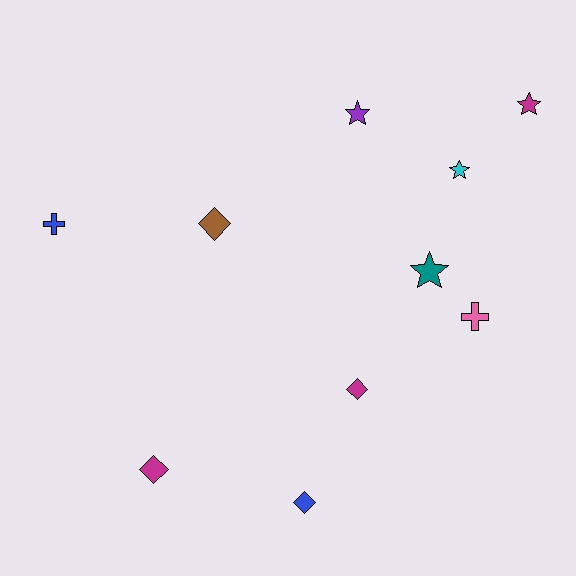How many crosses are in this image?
There are 2 crosses.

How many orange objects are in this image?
There are no orange objects.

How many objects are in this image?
There are 10 objects.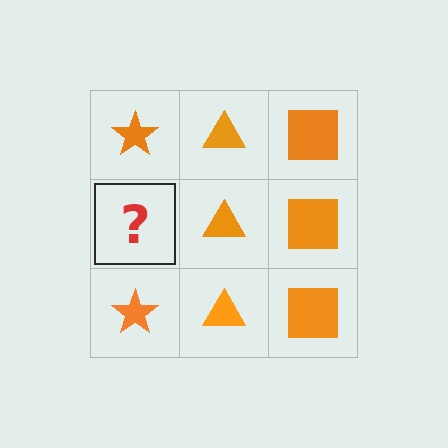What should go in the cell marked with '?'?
The missing cell should contain an orange star.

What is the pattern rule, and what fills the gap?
The rule is that each column has a consistent shape. The gap should be filled with an orange star.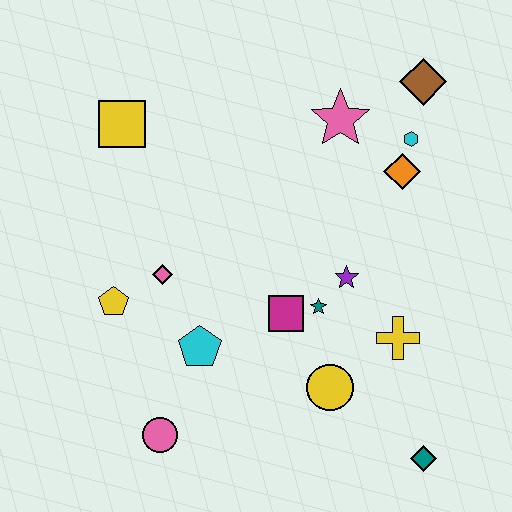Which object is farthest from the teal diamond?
The yellow square is farthest from the teal diamond.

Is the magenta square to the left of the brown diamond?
Yes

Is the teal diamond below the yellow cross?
Yes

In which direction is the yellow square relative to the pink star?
The yellow square is to the left of the pink star.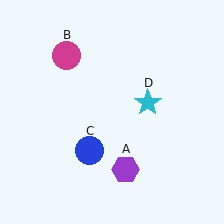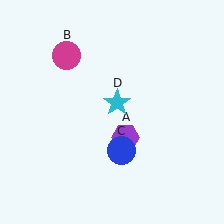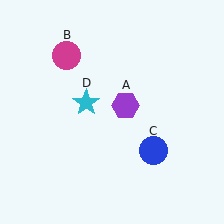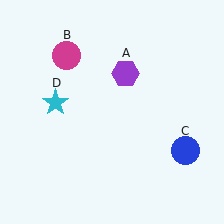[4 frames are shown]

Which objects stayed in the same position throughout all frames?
Magenta circle (object B) remained stationary.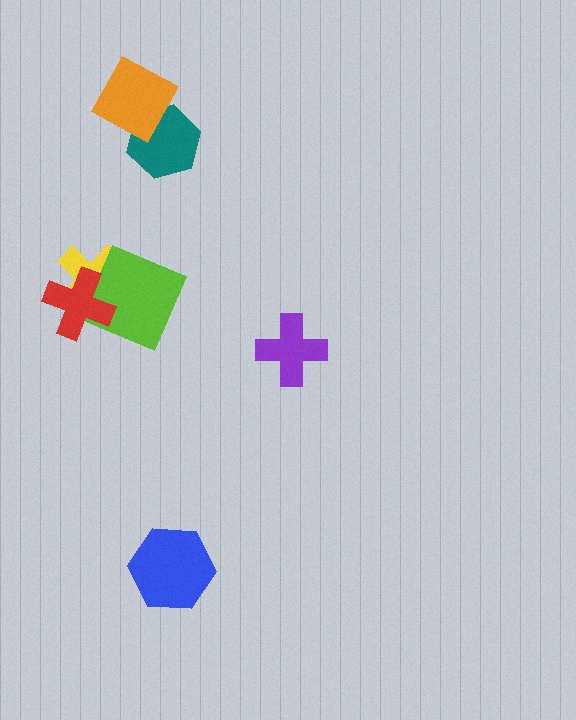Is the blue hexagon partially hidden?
No, no other shape covers it.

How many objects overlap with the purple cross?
0 objects overlap with the purple cross.